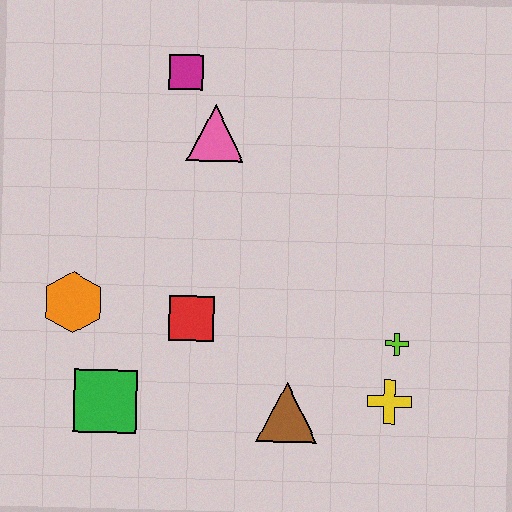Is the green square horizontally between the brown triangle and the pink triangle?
No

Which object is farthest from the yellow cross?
The magenta square is farthest from the yellow cross.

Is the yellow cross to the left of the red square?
No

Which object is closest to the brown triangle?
The yellow cross is closest to the brown triangle.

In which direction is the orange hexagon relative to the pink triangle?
The orange hexagon is below the pink triangle.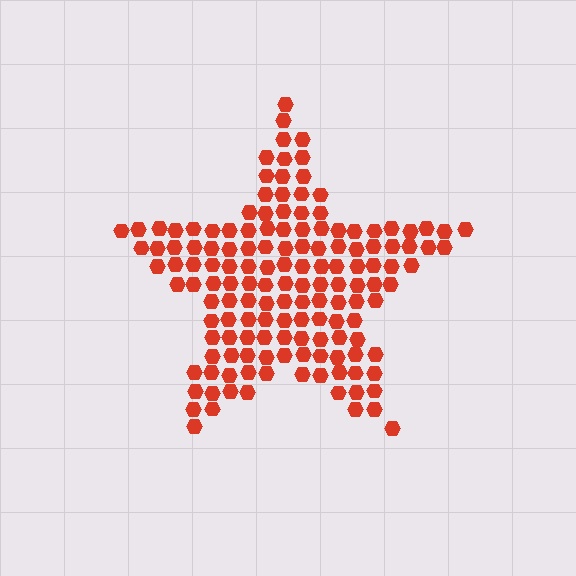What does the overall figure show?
The overall figure shows a star.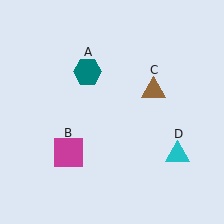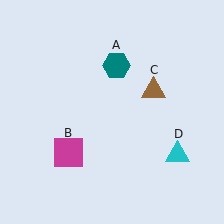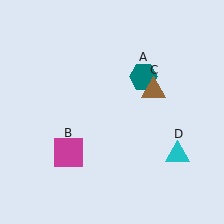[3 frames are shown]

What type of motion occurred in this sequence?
The teal hexagon (object A) rotated clockwise around the center of the scene.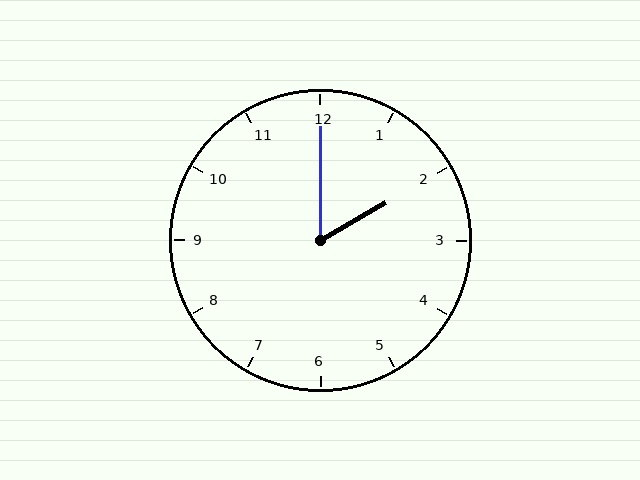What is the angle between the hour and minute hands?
Approximately 60 degrees.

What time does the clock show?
2:00.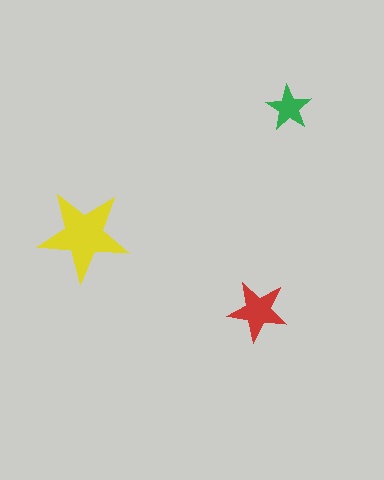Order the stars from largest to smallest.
the yellow one, the red one, the green one.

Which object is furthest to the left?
The yellow star is leftmost.